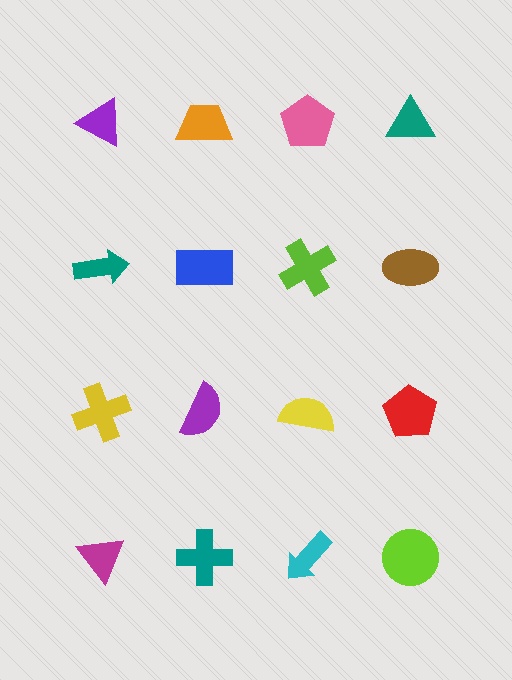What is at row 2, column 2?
A blue rectangle.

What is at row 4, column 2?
A teal cross.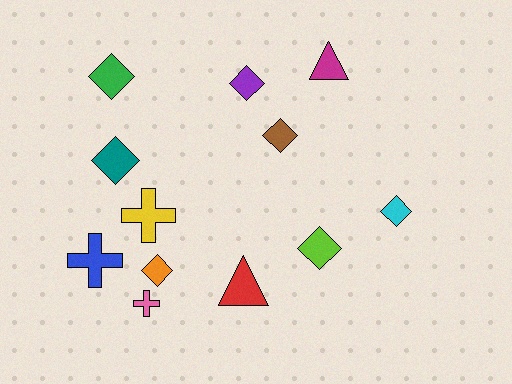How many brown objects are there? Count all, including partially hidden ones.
There is 1 brown object.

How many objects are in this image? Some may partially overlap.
There are 12 objects.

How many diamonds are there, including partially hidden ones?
There are 7 diamonds.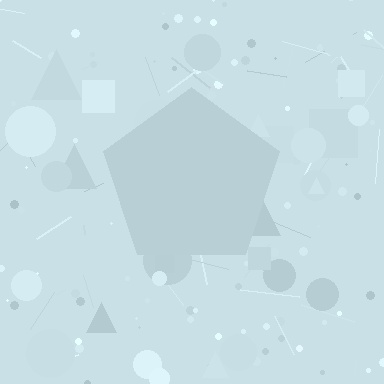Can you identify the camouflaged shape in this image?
The camouflaged shape is a pentagon.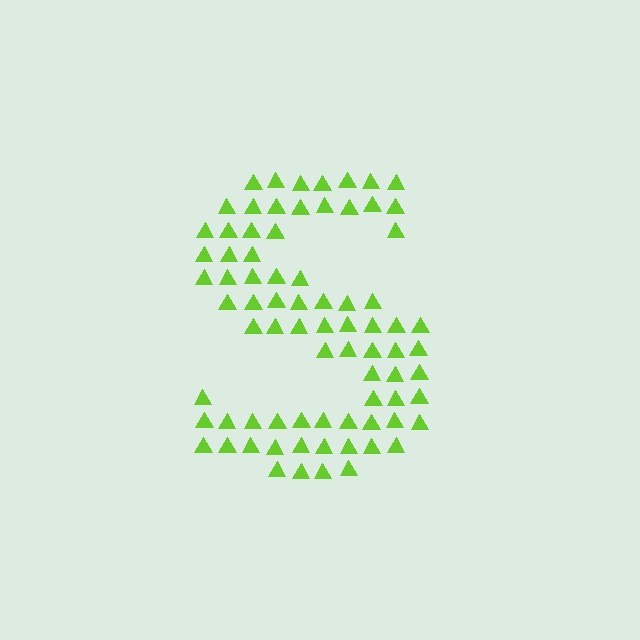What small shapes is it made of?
It is made of small triangles.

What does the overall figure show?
The overall figure shows the letter S.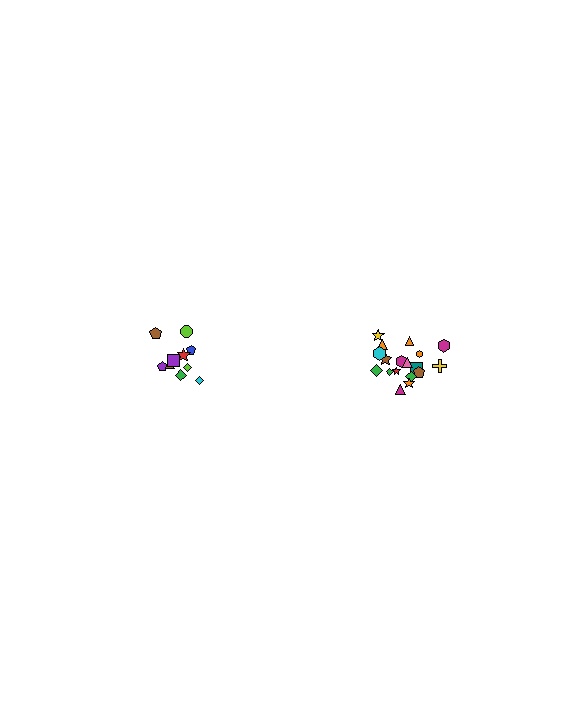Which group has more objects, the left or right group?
The right group.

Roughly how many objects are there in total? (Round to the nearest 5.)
Roughly 30 objects in total.